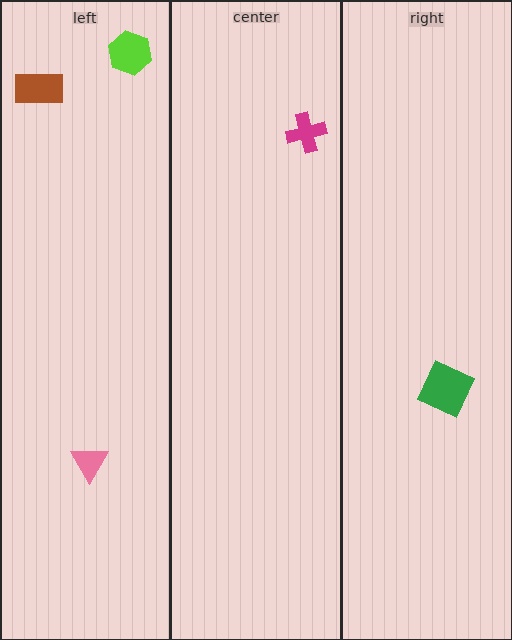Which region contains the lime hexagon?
The left region.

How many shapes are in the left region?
3.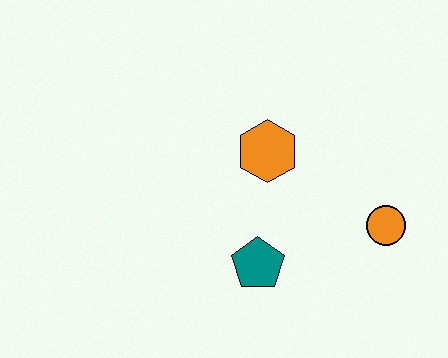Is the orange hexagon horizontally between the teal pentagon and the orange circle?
Yes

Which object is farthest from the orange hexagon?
The orange circle is farthest from the orange hexagon.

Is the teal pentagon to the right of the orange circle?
No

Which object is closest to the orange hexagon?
The teal pentagon is closest to the orange hexagon.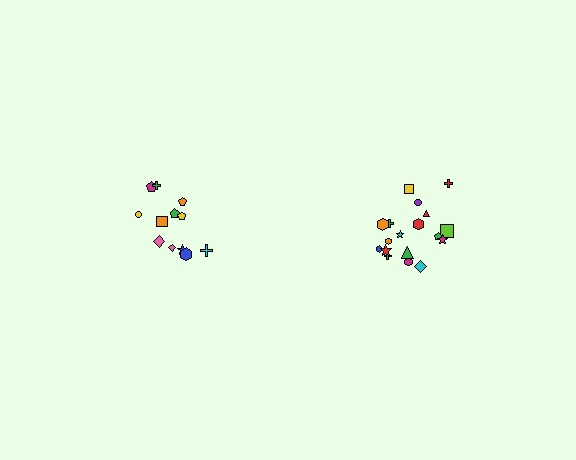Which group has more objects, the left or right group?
The right group.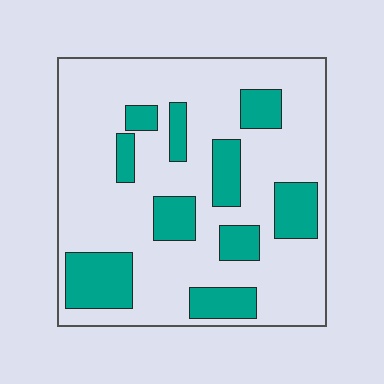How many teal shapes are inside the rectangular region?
10.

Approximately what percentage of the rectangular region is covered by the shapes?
Approximately 25%.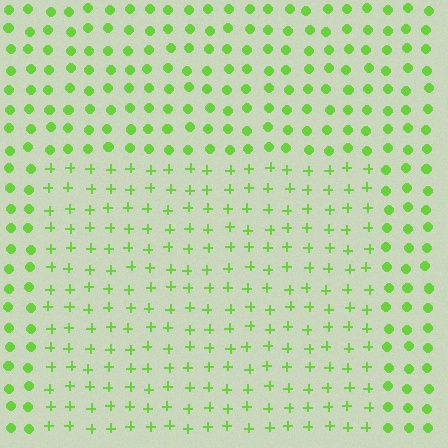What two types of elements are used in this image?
The image uses plus signs inside the rectangle region and circles outside it.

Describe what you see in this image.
The image is filled with small lime elements arranged in a uniform grid. A rectangle-shaped region contains plus signs, while the surrounding area contains circles. The boundary is defined purely by the change in element shape.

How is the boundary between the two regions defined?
The boundary is defined by a change in element shape: plus signs inside vs. circles outside. All elements share the same color and spacing.